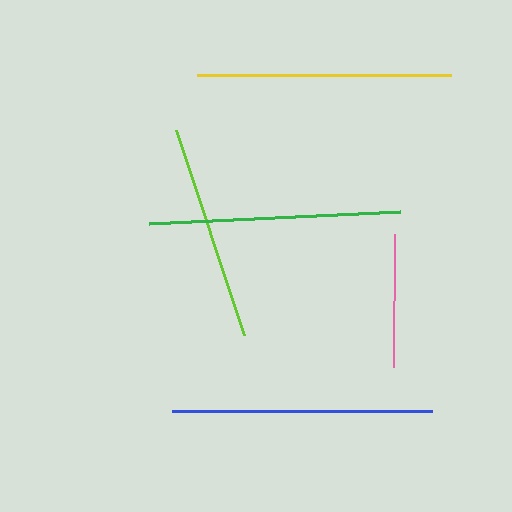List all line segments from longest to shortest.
From longest to shortest: blue, yellow, green, lime, pink.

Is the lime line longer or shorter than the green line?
The green line is longer than the lime line.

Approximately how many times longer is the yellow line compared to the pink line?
The yellow line is approximately 1.9 times the length of the pink line.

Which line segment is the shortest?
The pink line is the shortest at approximately 133 pixels.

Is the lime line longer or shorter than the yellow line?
The yellow line is longer than the lime line.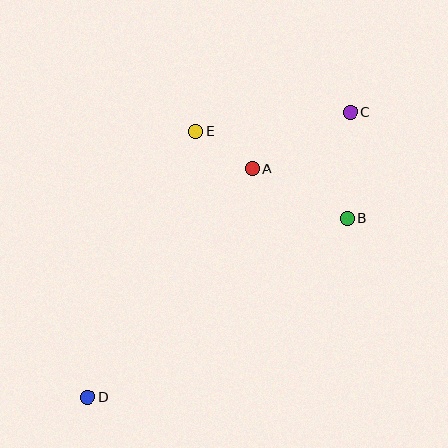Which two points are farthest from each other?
Points C and D are farthest from each other.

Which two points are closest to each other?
Points A and E are closest to each other.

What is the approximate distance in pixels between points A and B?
The distance between A and B is approximately 107 pixels.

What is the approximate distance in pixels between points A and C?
The distance between A and C is approximately 113 pixels.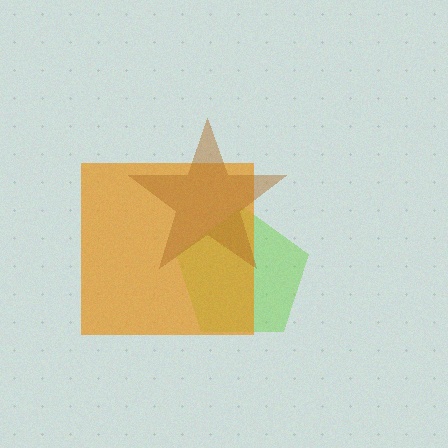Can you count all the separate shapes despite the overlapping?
Yes, there are 3 separate shapes.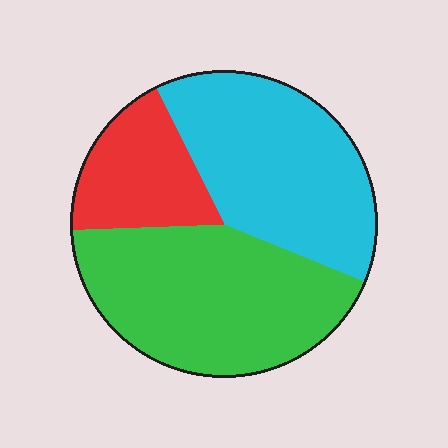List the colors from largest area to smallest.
From largest to smallest: green, cyan, red.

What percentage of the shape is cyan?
Cyan covers 39% of the shape.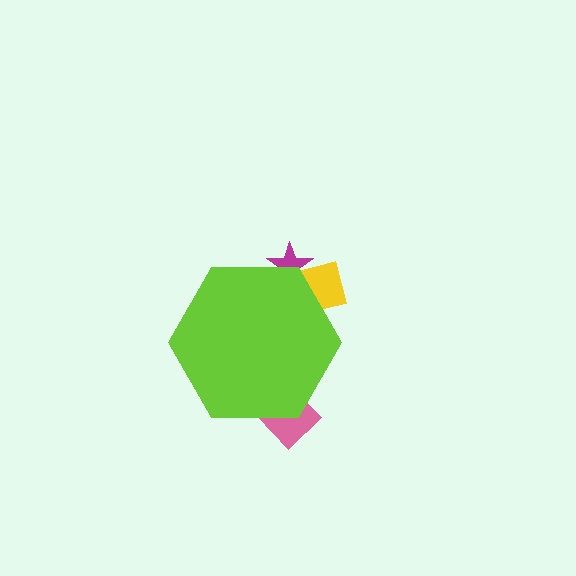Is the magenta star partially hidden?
Yes, the magenta star is partially hidden behind the lime hexagon.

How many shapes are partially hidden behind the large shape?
3 shapes are partially hidden.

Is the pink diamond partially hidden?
Yes, the pink diamond is partially hidden behind the lime hexagon.